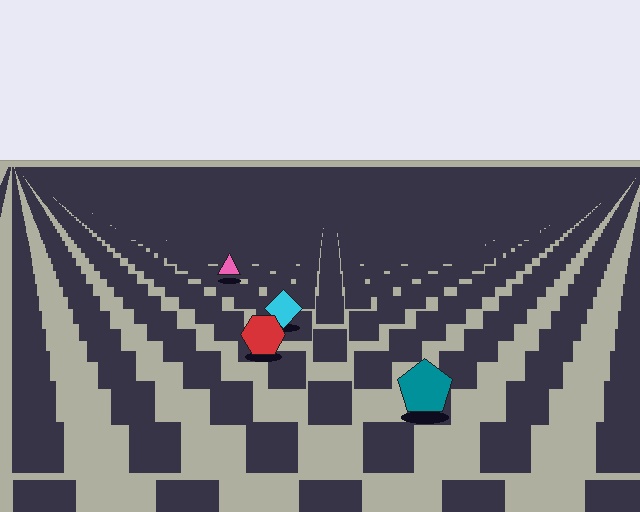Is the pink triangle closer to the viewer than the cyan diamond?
No. The cyan diamond is closer — you can tell from the texture gradient: the ground texture is coarser near it.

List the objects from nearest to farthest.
From nearest to farthest: the teal pentagon, the red hexagon, the cyan diamond, the pink triangle.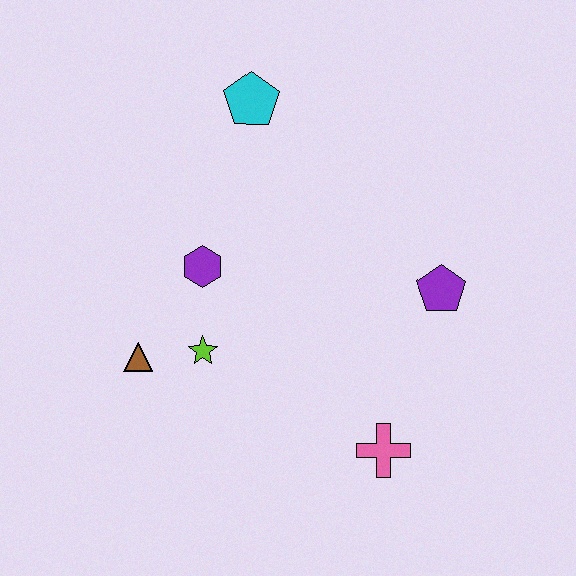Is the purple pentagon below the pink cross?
No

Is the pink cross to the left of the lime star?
No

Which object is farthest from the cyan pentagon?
The pink cross is farthest from the cyan pentagon.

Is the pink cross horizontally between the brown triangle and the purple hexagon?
No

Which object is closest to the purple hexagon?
The lime star is closest to the purple hexagon.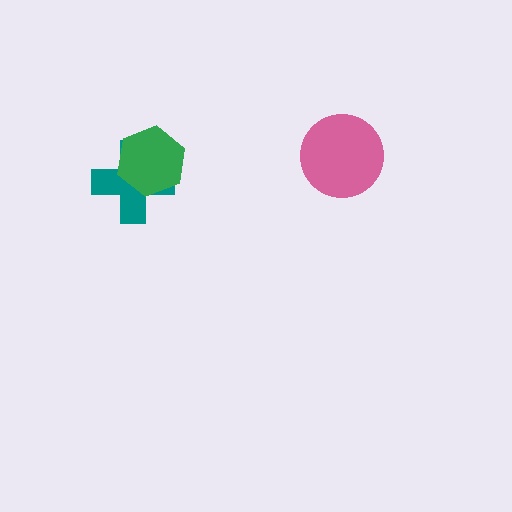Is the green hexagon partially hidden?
No, no other shape covers it.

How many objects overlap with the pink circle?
0 objects overlap with the pink circle.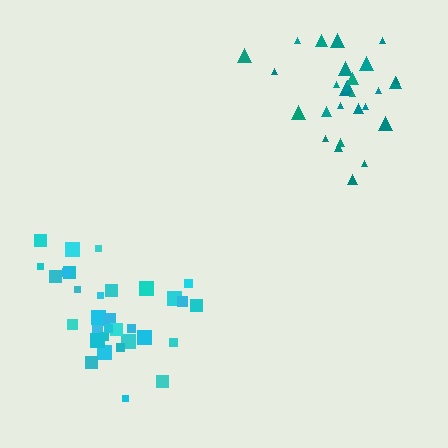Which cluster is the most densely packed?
Teal.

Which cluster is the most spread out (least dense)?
Cyan.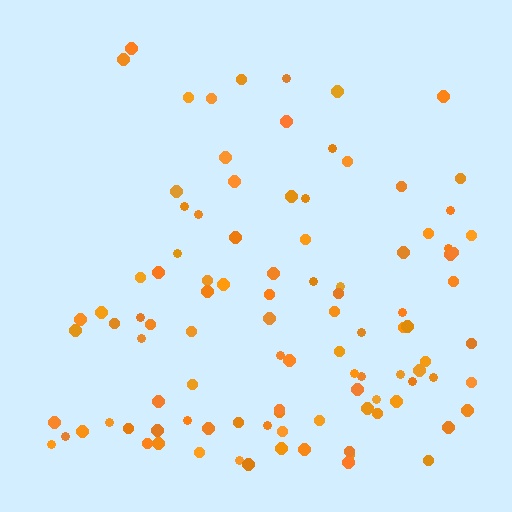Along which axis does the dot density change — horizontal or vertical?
Vertical.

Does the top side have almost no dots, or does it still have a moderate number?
Still a moderate number, just noticeably fewer than the bottom.